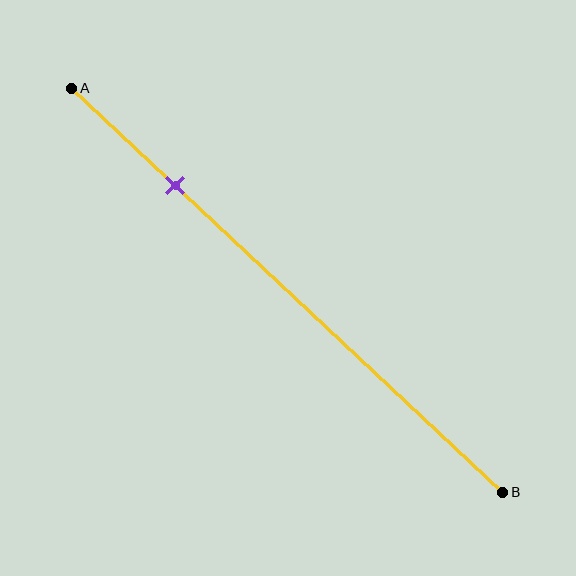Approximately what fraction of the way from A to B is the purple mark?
The purple mark is approximately 25% of the way from A to B.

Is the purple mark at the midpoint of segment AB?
No, the mark is at about 25% from A, not at the 50% midpoint.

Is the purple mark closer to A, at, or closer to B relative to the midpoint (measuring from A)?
The purple mark is closer to point A than the midpoint of segment AB.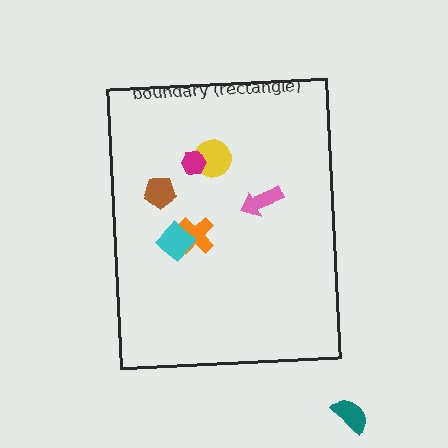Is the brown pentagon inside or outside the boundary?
Inside.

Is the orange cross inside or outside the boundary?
Inside.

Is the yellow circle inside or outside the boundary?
Inside.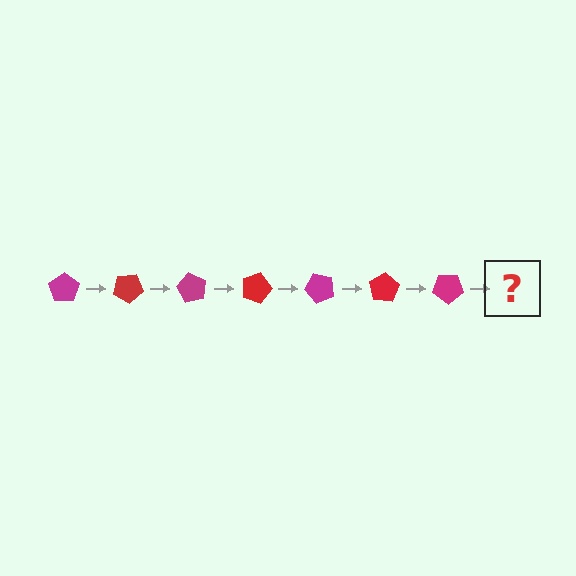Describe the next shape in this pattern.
It should be a red pentagon, rotated 210 degrees from the start.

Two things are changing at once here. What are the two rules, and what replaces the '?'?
The two rules are that it rotates 30 degrees each step and the color cycles through magenta and red. The '?' should be a red pentagon, rotated 210 degrees from the start.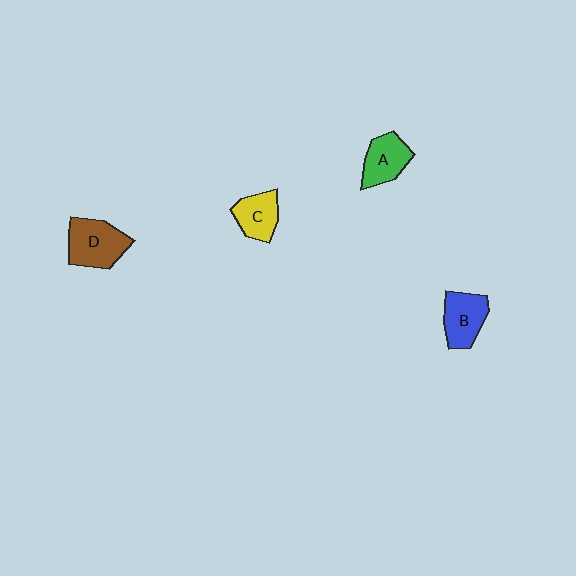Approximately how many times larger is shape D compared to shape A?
Approximately 1.3 times.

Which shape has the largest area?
Shape D (brown).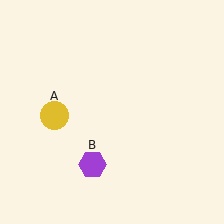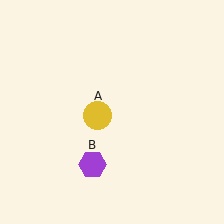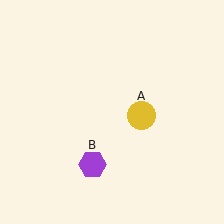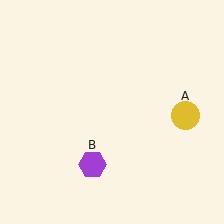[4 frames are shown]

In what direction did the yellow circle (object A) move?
The yellow circle (object A) moved right.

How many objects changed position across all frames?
1 object changed position: yellow circle (object A).